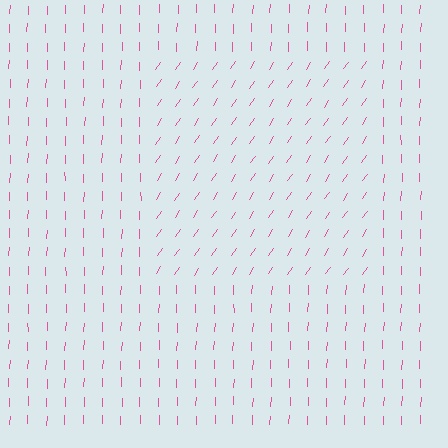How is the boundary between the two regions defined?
The boundary is defined purely by a change in line orientation (approximately 32 degrees difference). All lines are the same color and thickness.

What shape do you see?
I see a rectangle.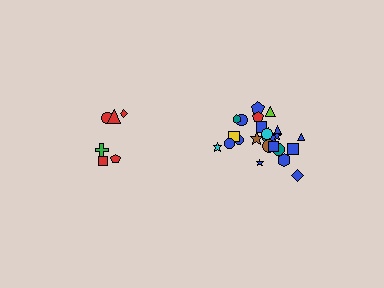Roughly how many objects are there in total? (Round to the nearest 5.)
Roughly 30 objects in total.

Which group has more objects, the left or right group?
The right group.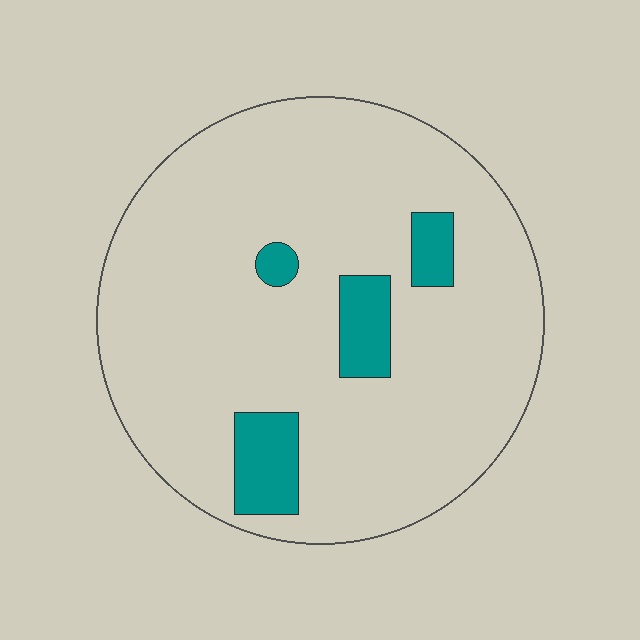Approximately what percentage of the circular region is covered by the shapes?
Approximately 10%.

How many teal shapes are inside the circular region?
4.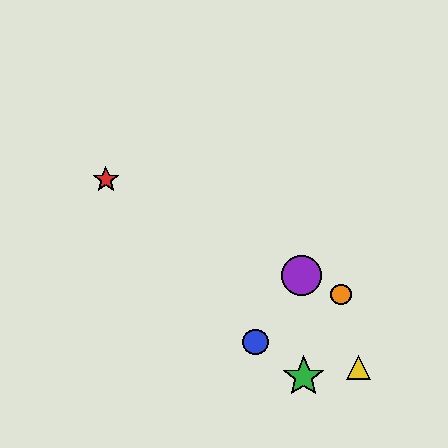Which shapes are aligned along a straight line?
The red star, the purple circle, the orange circle are aligned along a straight line.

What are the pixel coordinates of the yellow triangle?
The yellow triangle is at (358, 368).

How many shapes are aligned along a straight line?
3 shapes (the red star, the purple circle, the orange circle) are aligned along a straight line.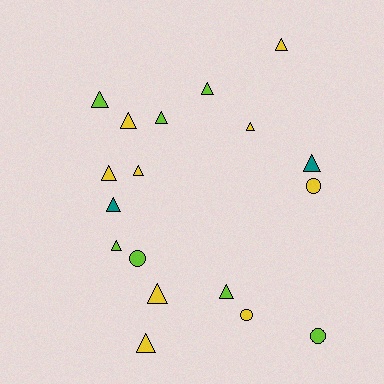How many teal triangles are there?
There are 2 teal triangles.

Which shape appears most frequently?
Triangle, with 14 objects.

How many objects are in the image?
There are 18 objects.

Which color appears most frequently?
Yellow, with 9 objects.